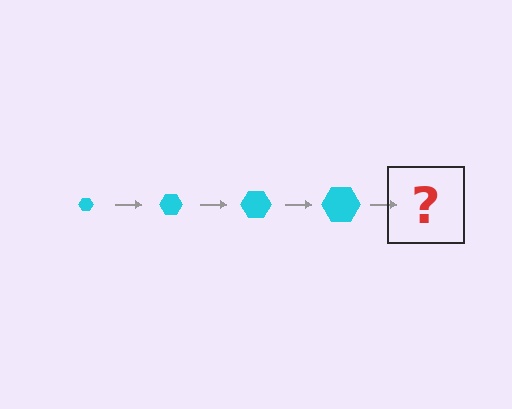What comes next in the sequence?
The next element should be a cyan hexagon, larger than the previous one.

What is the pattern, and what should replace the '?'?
The pattern is that the hexagon gets progressively larger each step. The '?' should be a cyan hexagon, larger than the previous one.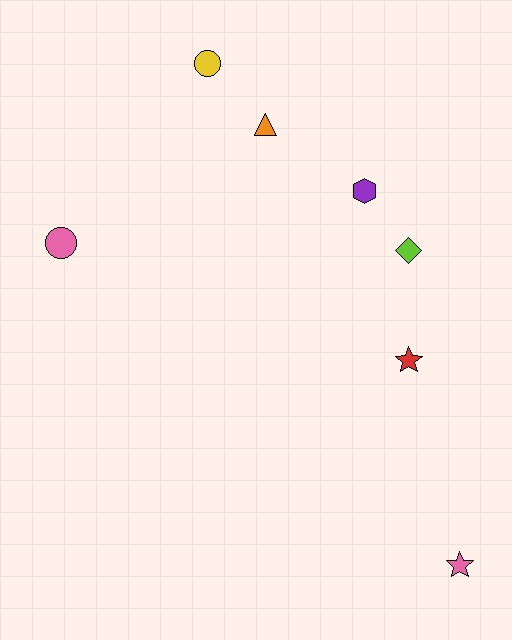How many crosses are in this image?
There are no crosses.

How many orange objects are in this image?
There is 1 orange object.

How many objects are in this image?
There are 7 objects.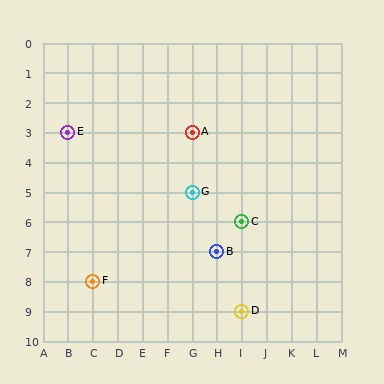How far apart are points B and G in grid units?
Points B and G are 1 column and 2 rows apart (about 2.2 grid units diagonally).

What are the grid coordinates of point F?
Point F is at grid coordinates (C, 8).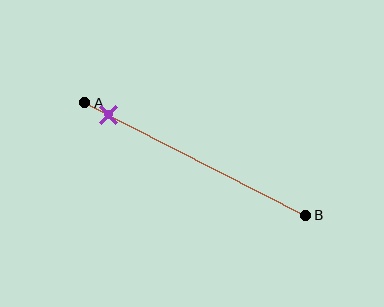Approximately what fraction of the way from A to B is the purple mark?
The purple mark is approximately 10% of the way from A to B.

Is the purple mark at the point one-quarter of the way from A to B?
No, the mark is at about 10% from A, not at the 25% one-quarter point.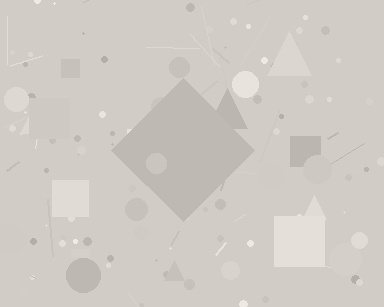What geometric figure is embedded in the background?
A diamond is embedded in the background.